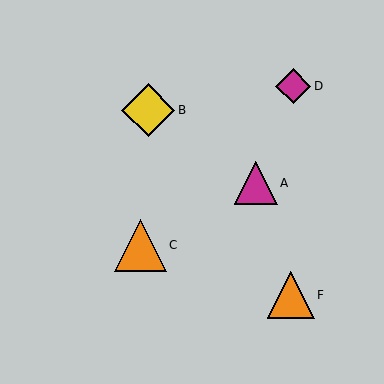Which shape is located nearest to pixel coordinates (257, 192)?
The magenta triangle (labeled A) at (256, 183) is nearest to that location.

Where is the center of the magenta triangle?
The center of the magenta triangle is at (256, 183).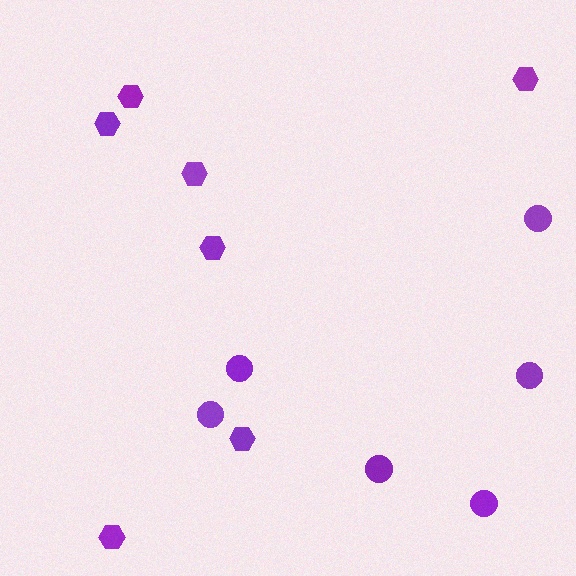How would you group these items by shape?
There are 2 groups: one group of hexagons (7) and one group of circles (6).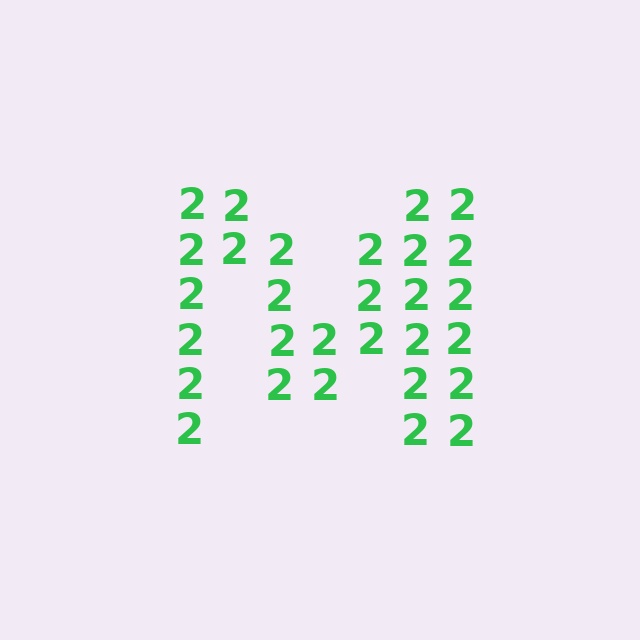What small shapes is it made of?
It is made of small digit 2's.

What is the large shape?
The large shape is the letter M.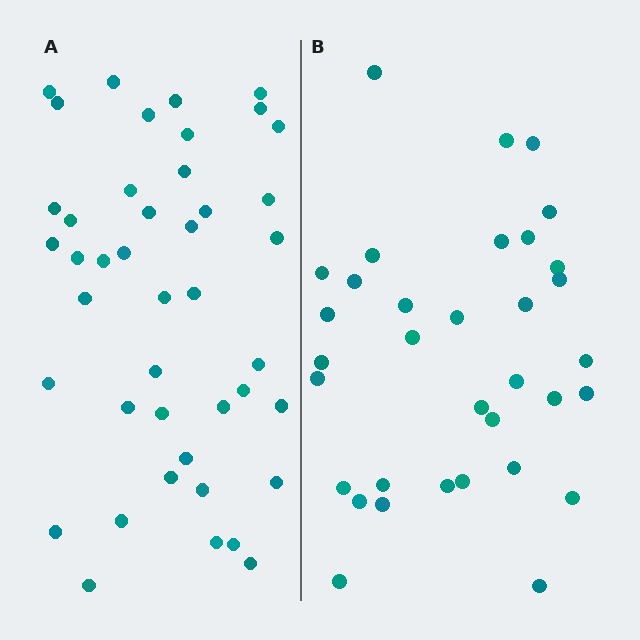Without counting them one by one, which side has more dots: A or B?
Region A (the left region) has more dots.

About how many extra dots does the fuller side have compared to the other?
Region A has roughly 8 or so more dots than region B.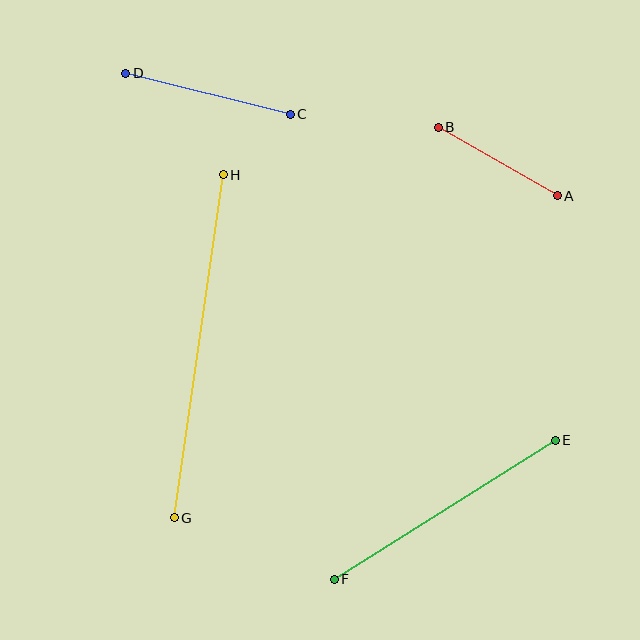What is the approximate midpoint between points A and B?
The midpoint is at approximately (498, 161) pixels.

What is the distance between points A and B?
The distance is approximately 138 pixels.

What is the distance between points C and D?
The distance is approximately 170 pixels.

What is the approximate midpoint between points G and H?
The midpoint is at approximately (199, 346) pixels.